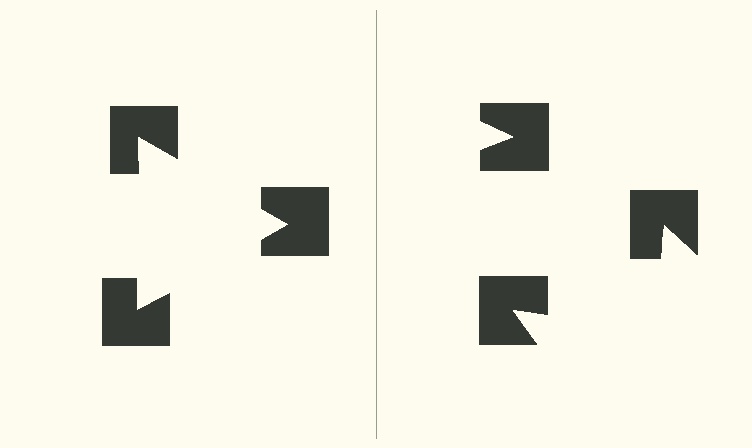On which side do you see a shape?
An illusory triangle appears on the left side. On the right side the wedge cuts are rotated, so no coherent shape forms.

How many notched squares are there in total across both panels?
6 — 3 on each side.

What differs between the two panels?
The notched squares are positioned identically on both sides; only the wedge orientations differ. On the left they align to a triangle; on the right they are misaligned.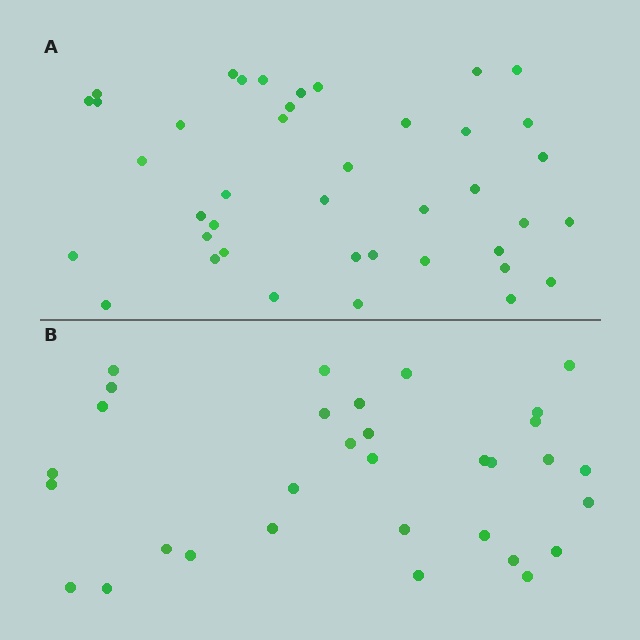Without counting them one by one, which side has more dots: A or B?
Region A (the top region) has more dots.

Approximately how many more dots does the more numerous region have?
Region A has roughly 8 or so more dots than region B.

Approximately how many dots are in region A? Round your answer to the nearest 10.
About 40 dots. (The exact count is 41, which rounds to 40.)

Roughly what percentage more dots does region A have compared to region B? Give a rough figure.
About 30% more.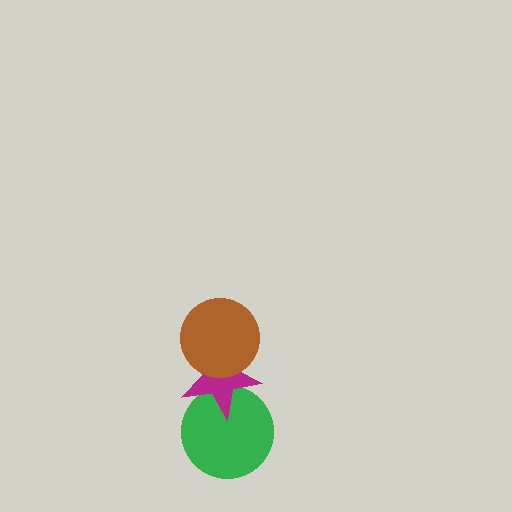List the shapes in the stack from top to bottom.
From top to bottom: the brown circle, the magenta star, the green circle.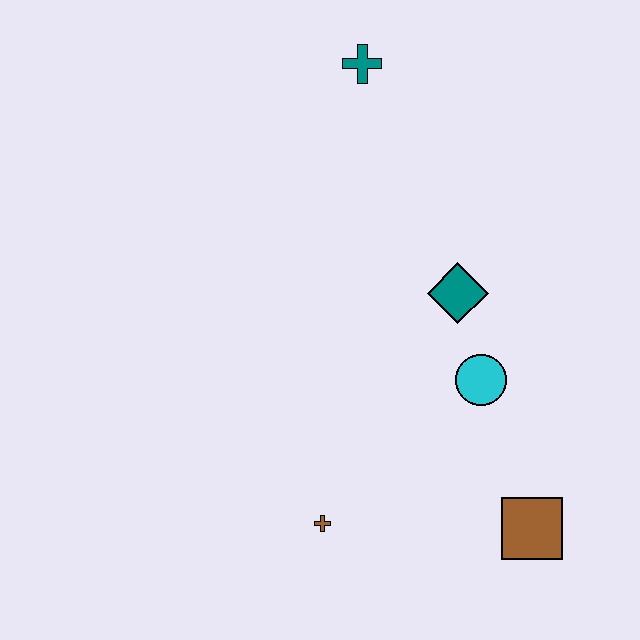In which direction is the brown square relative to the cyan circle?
The brown square is below the cyan circle.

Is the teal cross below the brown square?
No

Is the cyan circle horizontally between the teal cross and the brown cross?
No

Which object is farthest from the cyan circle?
The teal cross is farthest from the cyan circle.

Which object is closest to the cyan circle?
The teal diamond is closest to the cyan circle.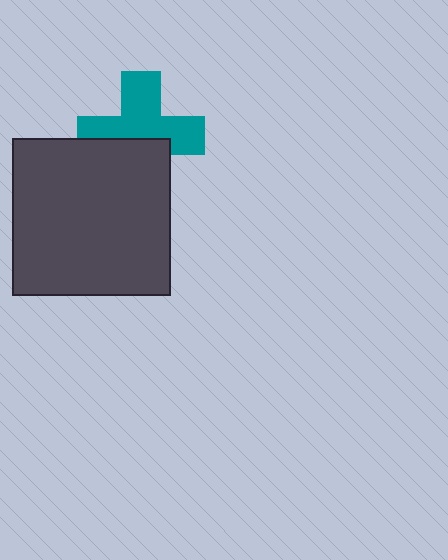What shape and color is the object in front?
The object in front is a dark gray square.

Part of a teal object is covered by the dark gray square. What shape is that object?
It is a cross.